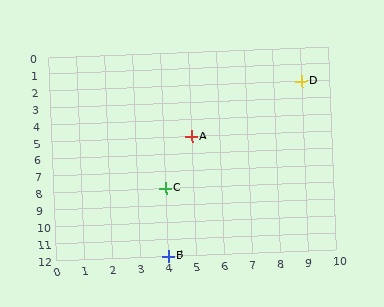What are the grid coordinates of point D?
Point D is at grid coordinates (9, 2).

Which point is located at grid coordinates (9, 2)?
Point D is at (9, 2).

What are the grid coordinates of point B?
Point B is at grid coordinates (4, 12).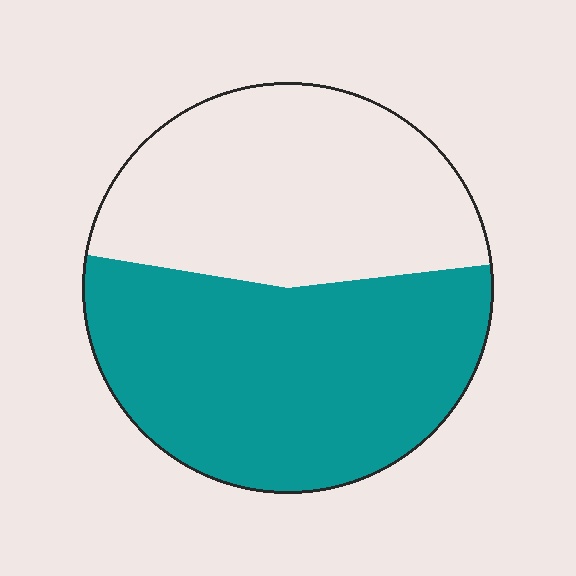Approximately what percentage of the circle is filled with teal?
Approximately 55%.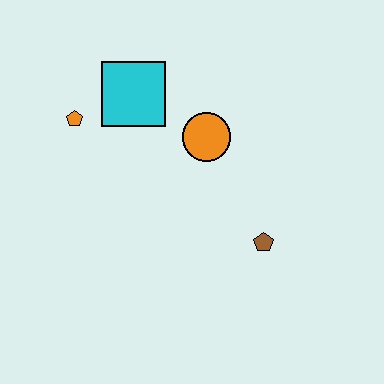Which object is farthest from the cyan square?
The brown pentagon is farthest from the cyan square.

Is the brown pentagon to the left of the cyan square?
No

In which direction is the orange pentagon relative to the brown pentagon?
The orange pentagon is to the left of the brown pentagon.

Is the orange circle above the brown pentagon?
Yes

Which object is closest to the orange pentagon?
The cyan square is closest to the orange pentagon.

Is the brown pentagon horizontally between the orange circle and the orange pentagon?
No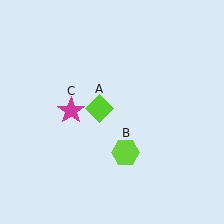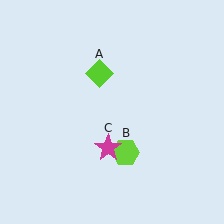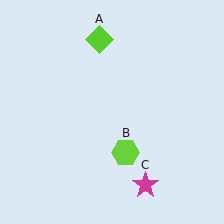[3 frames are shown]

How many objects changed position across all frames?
2 objects changed position: lime diamond (object A), magenta star (object C).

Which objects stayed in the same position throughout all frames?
Lime hexagon (object B) remained stationary.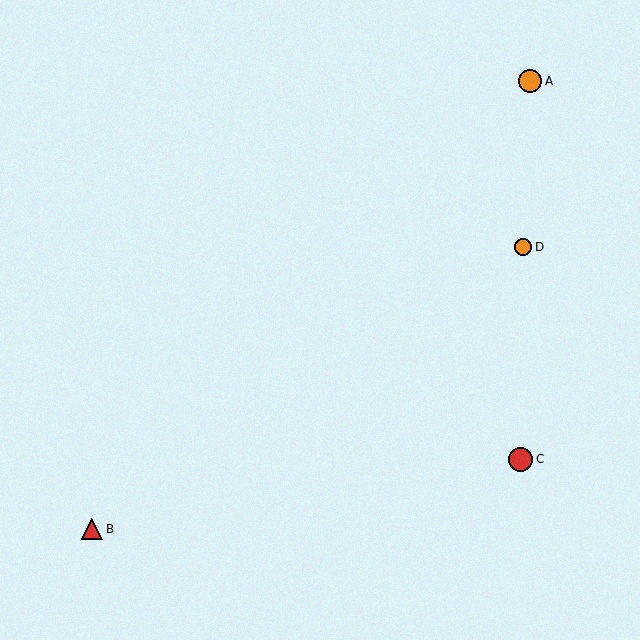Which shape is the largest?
The red circle (labeled C) is the largest.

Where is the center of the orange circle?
The center of the orange circle is at (523, 247).